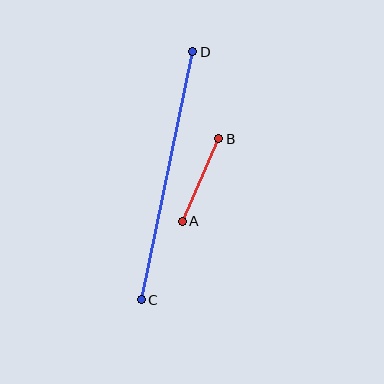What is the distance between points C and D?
The distance is approximately 253 pixels.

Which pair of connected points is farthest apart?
Points C and D are farthest apart.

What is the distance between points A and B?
The distance is approximately 90 pixels.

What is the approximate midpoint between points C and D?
The midpoint is at approximately (167, 176) pixels.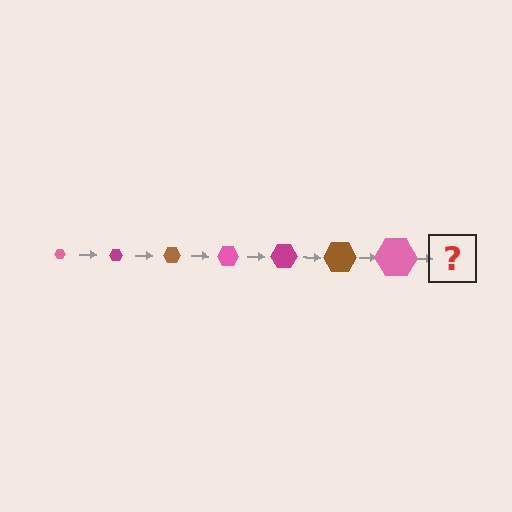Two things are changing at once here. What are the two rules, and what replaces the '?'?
The two rules are that the hexagon grows larger each step and the color cycles through pink, magenta, and brown. The '?' should be a magenta hexagon, larger than the previous one.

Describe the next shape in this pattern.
It should be a magenta hexagon, larger than the previous one.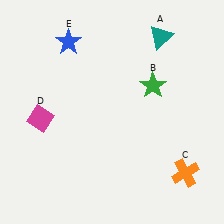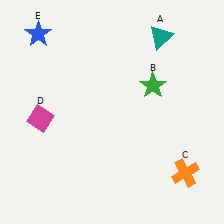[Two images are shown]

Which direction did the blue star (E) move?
The blue star (E) moved left.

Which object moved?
The blue star (E) moved left.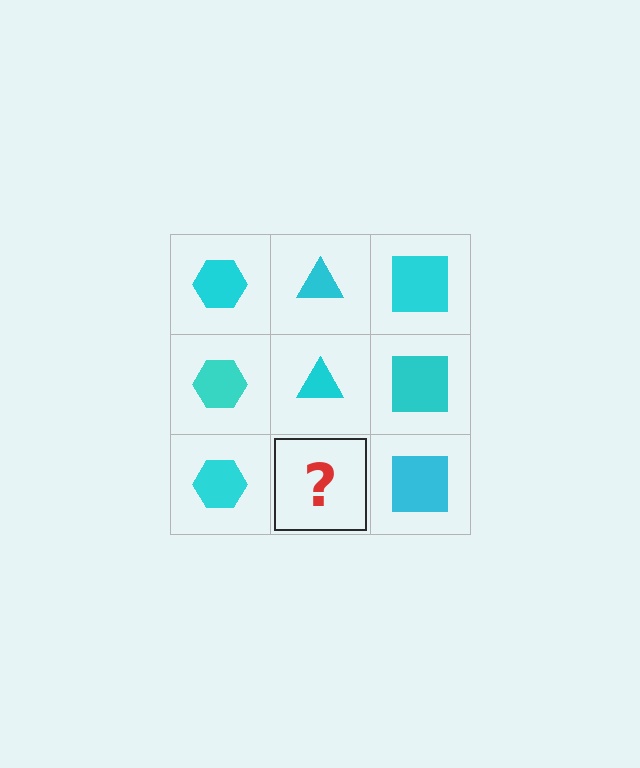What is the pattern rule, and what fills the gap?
The rule is that each column has a consistent shape. The gap should be filled with a cyan triangle.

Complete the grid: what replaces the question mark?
The question mark should be replaced with a cyan triangle.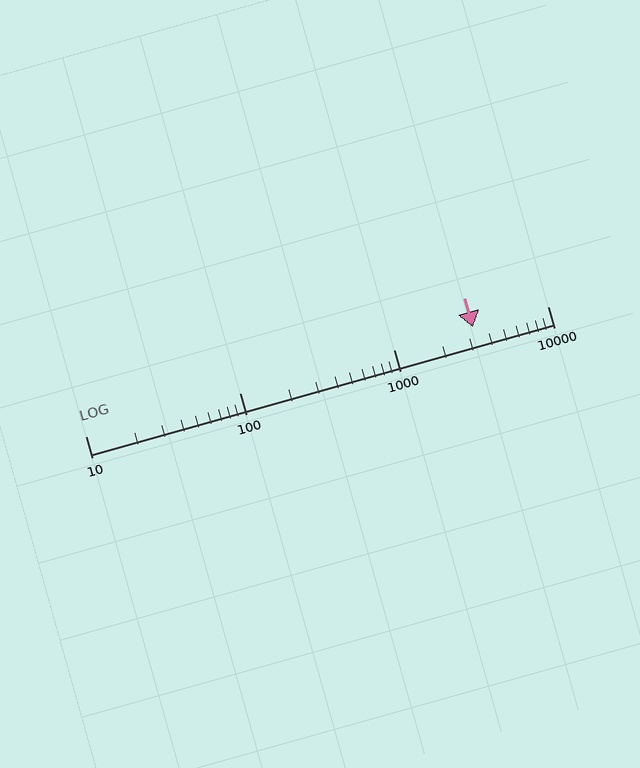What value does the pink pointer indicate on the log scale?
The pointer indicates approximately 3300.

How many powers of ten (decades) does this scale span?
The scale spans 3 decades, from 10 to 10000.